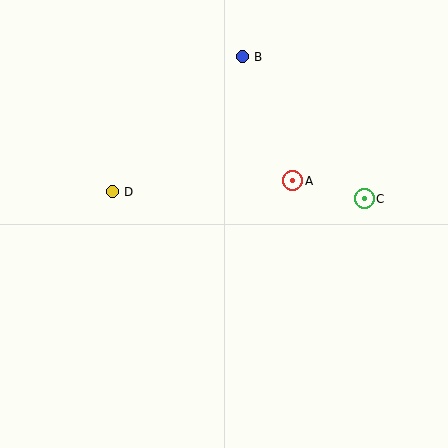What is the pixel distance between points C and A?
The distance between C and A is 74 pixels.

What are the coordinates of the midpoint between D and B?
The midpoint between D and B is at (177, 124).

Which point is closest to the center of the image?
Point A at (293, 181) is closest to the center.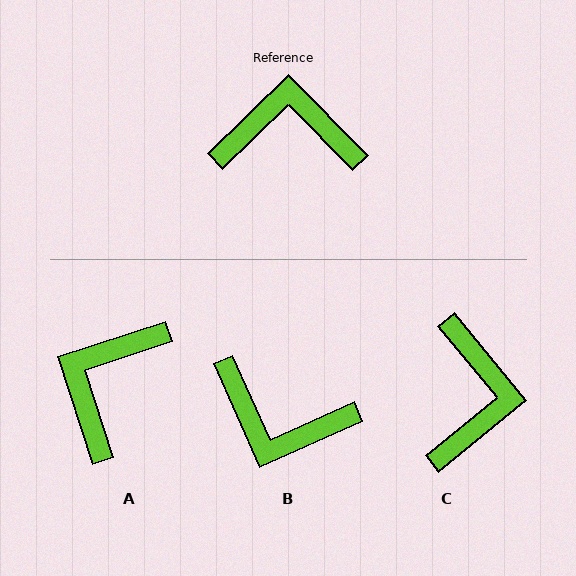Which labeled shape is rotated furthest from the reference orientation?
B, about 159 degrees away.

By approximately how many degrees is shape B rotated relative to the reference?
Approximately 159 degrees counter-clockwise.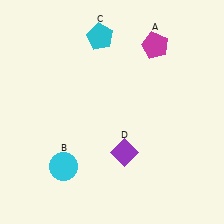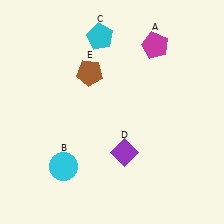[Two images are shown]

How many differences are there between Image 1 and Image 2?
There is 1 difference between the two images.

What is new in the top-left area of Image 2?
A brown pentagon (E) was added in the top-left area of Image 2.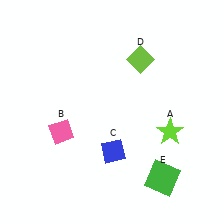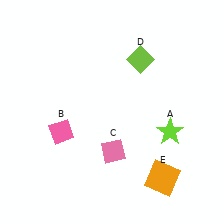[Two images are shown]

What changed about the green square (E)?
In Image 1, E is green. In Image 2, it changed to orange.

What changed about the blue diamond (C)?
In Image 1, C is blue. In Image 2, it changed to pink.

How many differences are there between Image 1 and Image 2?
There are 2 differences between the two images.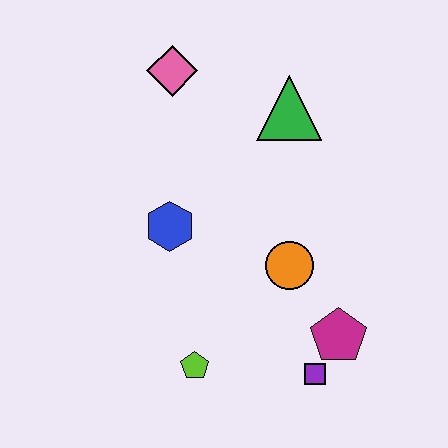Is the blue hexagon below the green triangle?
Yes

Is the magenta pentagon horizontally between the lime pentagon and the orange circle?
No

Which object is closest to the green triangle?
The pink diamond is closest to the green triangle.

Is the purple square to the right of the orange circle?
Yes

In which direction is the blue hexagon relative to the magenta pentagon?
The blue hexagon is to the left of the magenta pentagon.